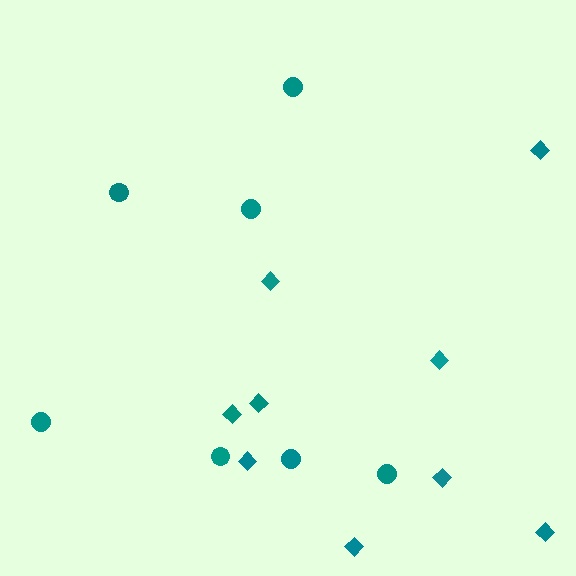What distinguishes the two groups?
There are 2 groups: one group of circles (7) and one group of diamonds (9).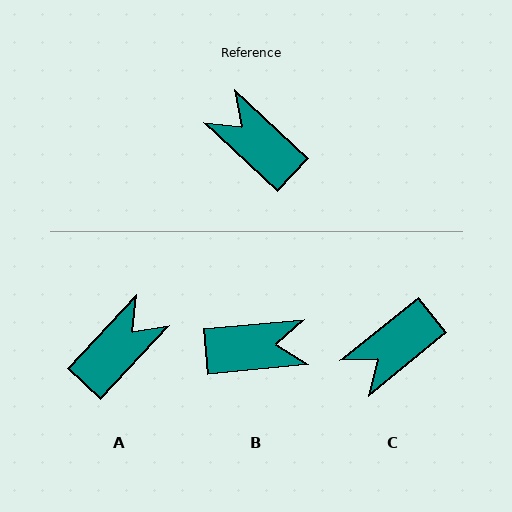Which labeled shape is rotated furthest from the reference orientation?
B, about 132 degrees away.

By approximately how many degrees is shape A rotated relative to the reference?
Approximately 90 degrees clockwise.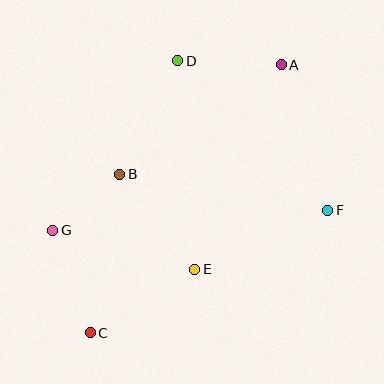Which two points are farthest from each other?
Points A and C are farthest from each other.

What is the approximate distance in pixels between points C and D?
The distance between C and D is approximately 286 pixels.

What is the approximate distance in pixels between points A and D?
The distance between A and D is approximately 104 pixels.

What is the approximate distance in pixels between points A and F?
The distance between A and F is approximately 152 pixels.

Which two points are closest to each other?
Points B and G are closest to each other.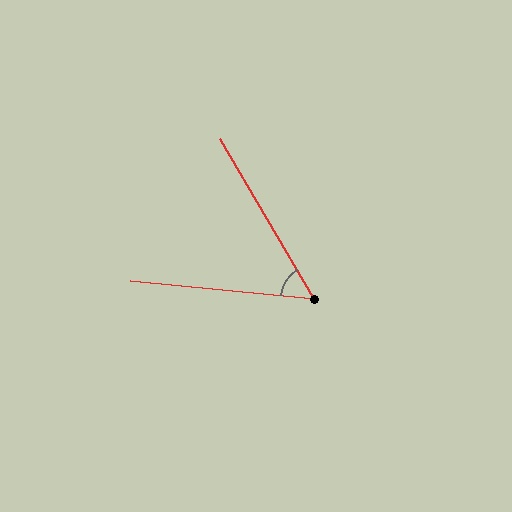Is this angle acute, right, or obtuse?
It is acute.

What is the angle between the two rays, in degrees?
Approximately 54 degrees.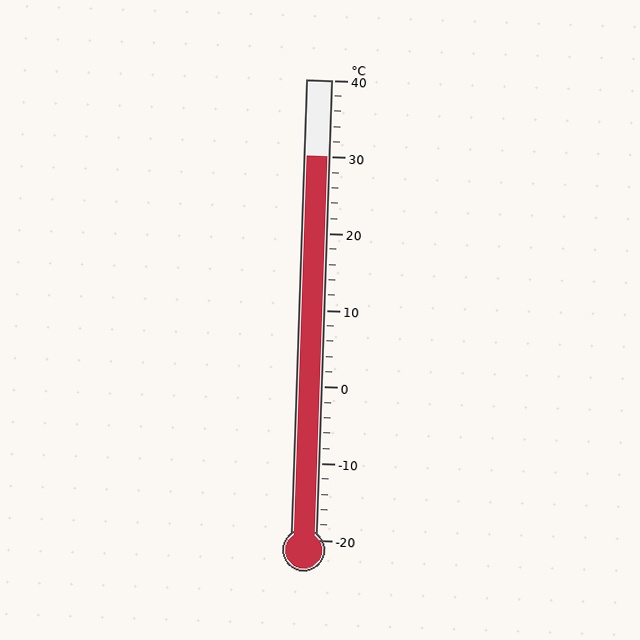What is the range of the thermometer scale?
The thermometer scale ranges from -20°C to 40°C.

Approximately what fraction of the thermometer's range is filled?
The thermometer is filled to approximately 85% of its range.